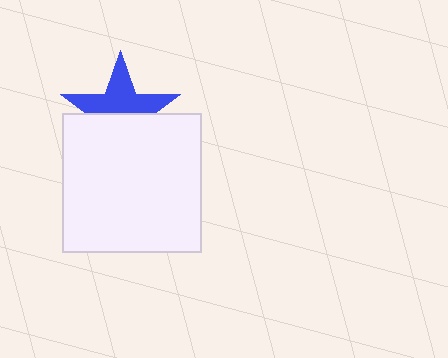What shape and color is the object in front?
The object in front is a white square.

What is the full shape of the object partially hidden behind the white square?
The partially hidden object is a blue star.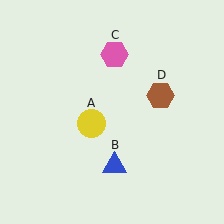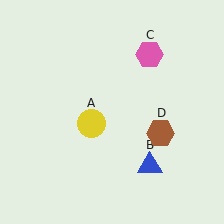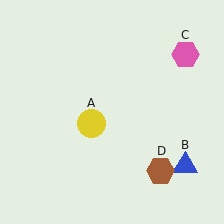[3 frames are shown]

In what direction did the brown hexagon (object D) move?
The brown hexagon (object D) moved down.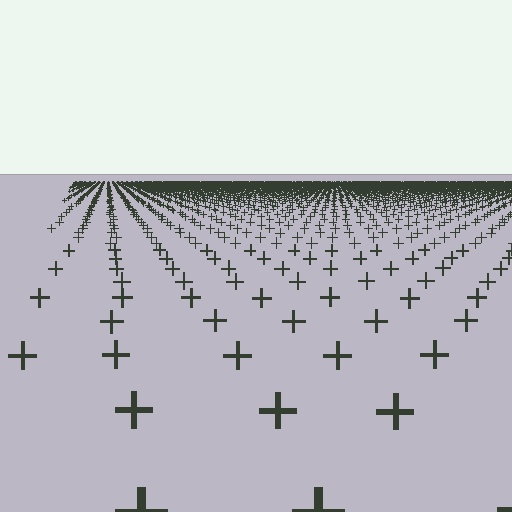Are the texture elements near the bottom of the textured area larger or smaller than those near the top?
Larger. Near the bottom, elements are closer to the viewer and appear at a bigger on-screen size.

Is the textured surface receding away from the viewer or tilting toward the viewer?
The surface is receding away from the viewer. Texture elements get smaller and denser toward the top.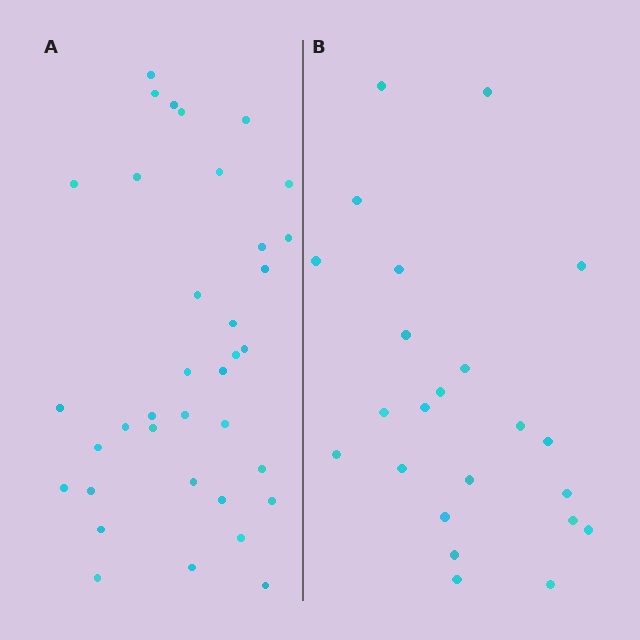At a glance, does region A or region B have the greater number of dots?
Region A (the left region) has more dots.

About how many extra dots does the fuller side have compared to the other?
Region A has approximately 15 more dots than region B.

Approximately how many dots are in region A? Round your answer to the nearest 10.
About 40 dots. (The exact count is 36, which rounds to 40.)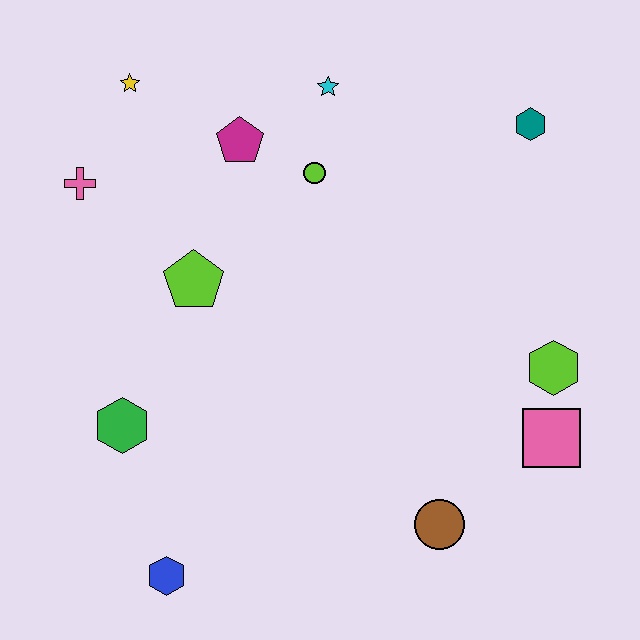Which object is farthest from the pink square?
The yellow star is farthest from the pink square.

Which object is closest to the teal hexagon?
The cyan star is closest to the teal hexagon.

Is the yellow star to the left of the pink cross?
No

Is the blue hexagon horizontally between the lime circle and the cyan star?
No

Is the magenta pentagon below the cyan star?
Yes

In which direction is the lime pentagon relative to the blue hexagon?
The lime pentagon is above the blue hexagon.